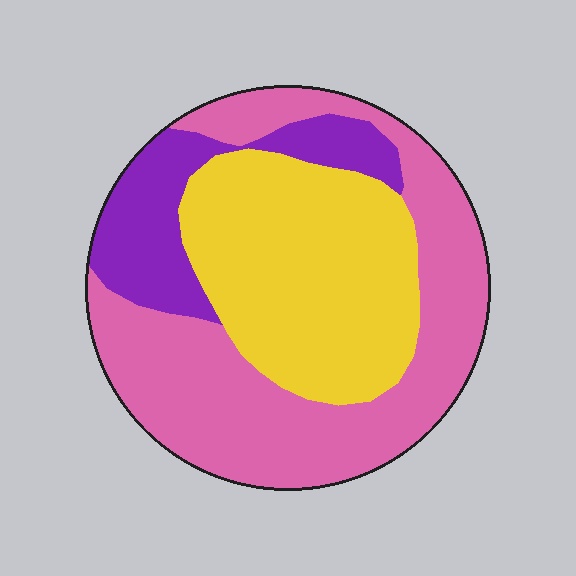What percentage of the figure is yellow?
Yellow covers around 35% of the figure.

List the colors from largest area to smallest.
From largest to smallest: pink, yellow, purple.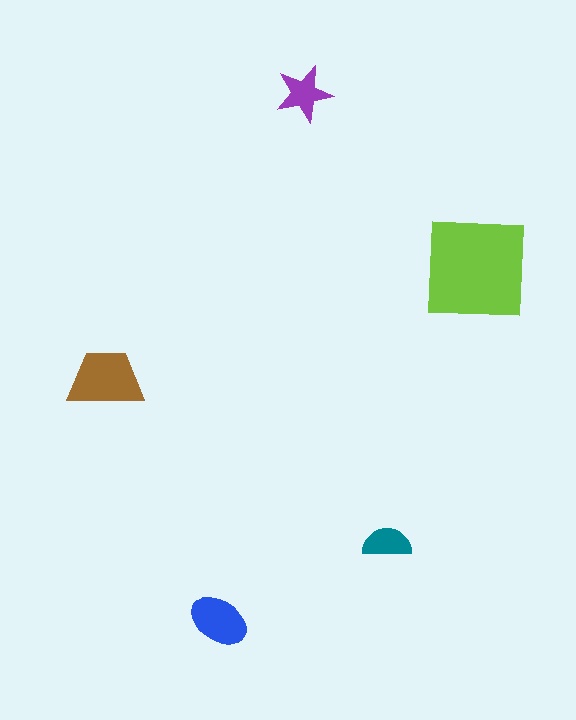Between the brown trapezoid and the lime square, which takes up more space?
The lime square.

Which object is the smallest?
The teal semicircle.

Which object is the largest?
The lime square.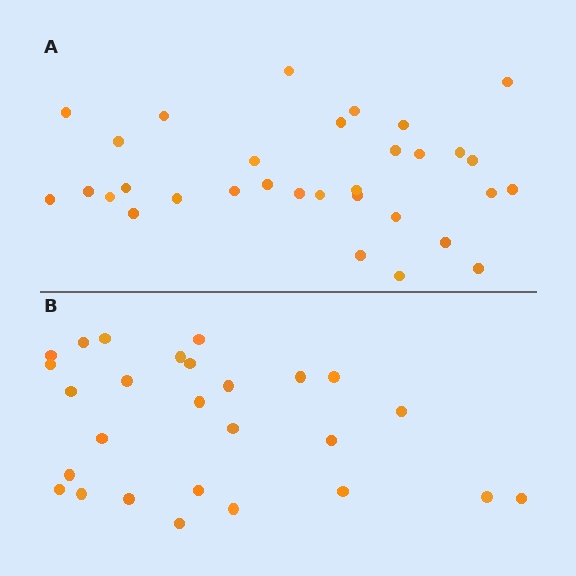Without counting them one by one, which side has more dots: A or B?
Region A (the top region) has more dots.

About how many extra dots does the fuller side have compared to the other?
Region A has about 5 more dots than region B.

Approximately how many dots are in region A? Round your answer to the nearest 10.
About 30 dots. (The exact count is 32, which rounds to 30.)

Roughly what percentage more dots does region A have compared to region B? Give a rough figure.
About 20% more.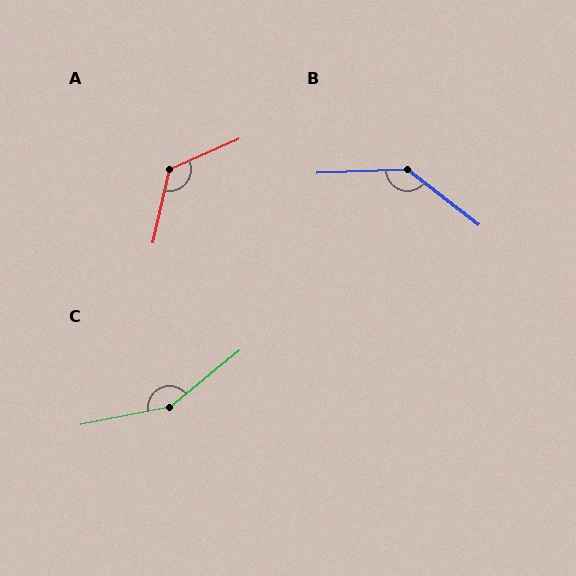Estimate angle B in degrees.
Approximately 140 degrees.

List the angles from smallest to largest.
A (126°), B (140°), C (152°).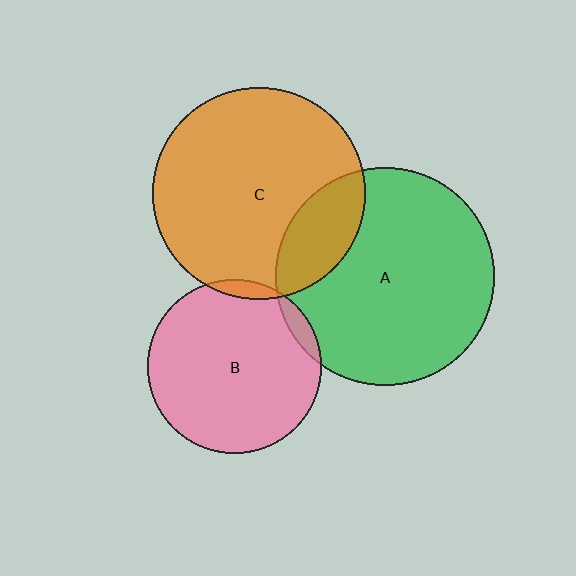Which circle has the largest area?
Circle A (green).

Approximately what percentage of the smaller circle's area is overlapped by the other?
Approximately 5%.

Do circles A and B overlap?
Yes.